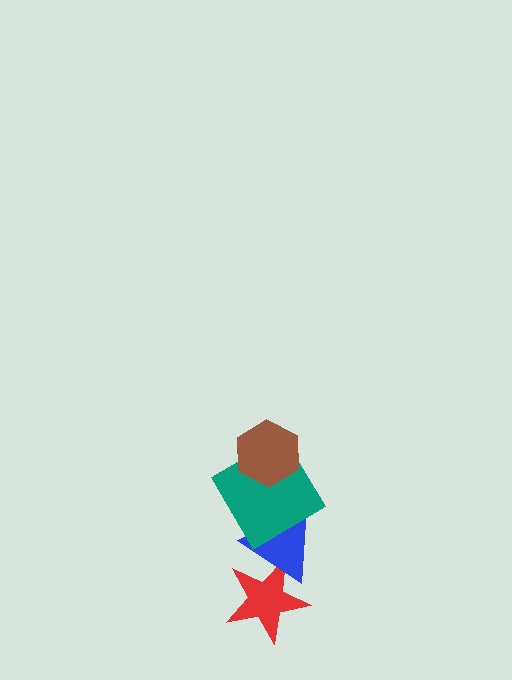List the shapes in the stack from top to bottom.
From top to bottom: the brown hexagon, the teal diamond, the blue triangle, the red star.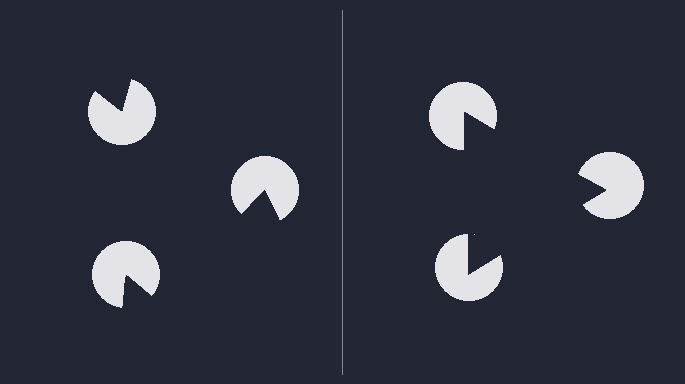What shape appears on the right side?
An illusory triangle.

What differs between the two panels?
The pac-man discs are positioned identically on both sides; only the wedge orientations differ. On the right they align to a triangle; on the left they are misaligned.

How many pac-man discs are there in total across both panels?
6 — 3 on each side.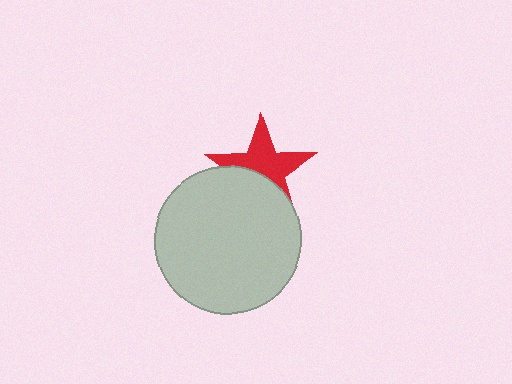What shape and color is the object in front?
The object in front is a light gray circle.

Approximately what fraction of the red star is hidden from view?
Roughly 42% of the red star is hidden behind the light gray circle.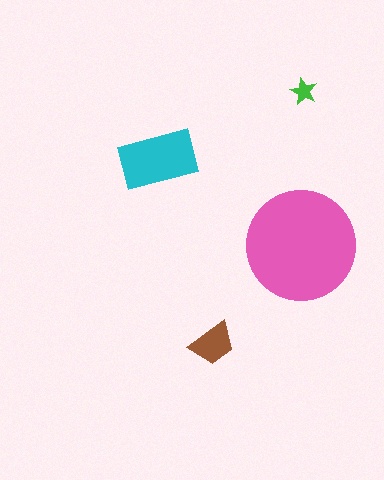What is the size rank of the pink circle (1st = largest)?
1st.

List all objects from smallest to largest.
The green star, the brown trapezoid, the cyan rectangle, the pink circle.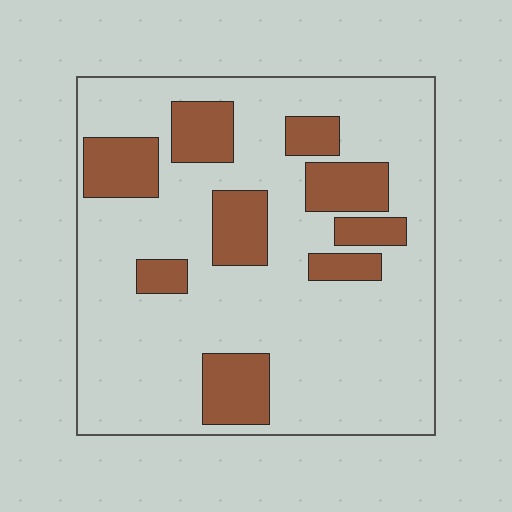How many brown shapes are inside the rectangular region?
9.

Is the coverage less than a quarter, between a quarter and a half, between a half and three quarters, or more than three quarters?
Less than a quarter.